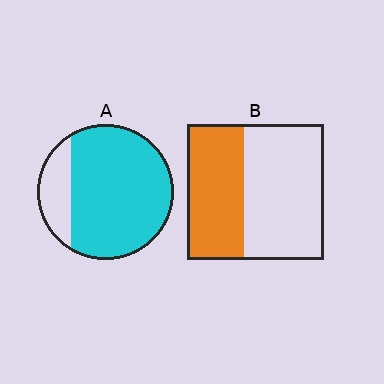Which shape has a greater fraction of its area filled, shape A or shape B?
Shape A.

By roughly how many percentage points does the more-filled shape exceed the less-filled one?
By roughly 40 percentage points (A over B).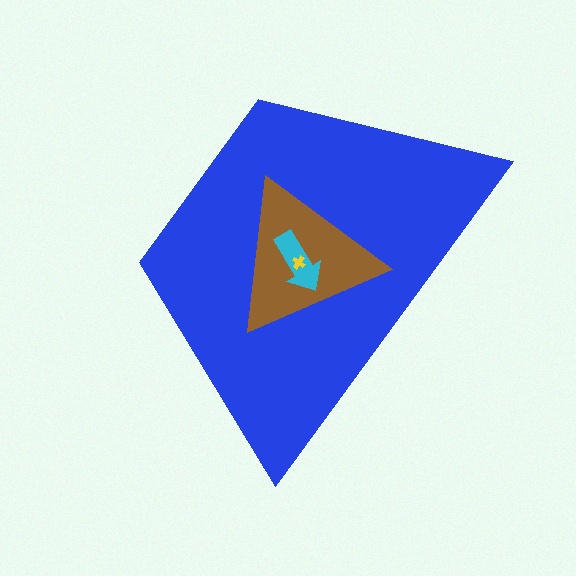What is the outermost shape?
The blue trapezoid.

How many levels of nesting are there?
4.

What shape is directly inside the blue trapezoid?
The brown triangle.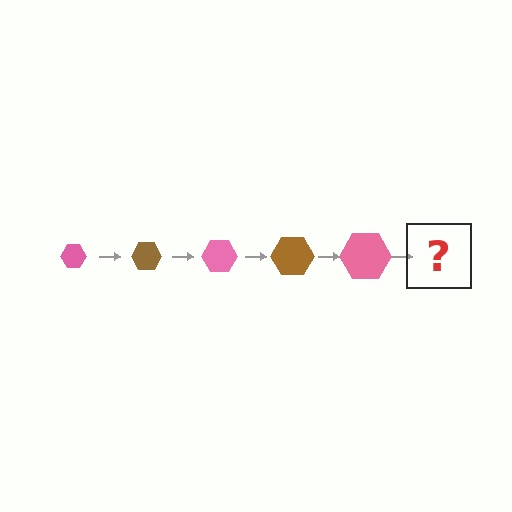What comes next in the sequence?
The next element should be a brown hexagon, larger than the previous one.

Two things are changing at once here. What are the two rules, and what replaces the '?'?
The two rules are that the hexagon grows larger each step and the color cycles through pink and brown. The '?' should be a brown hexagon, larger than the previous one.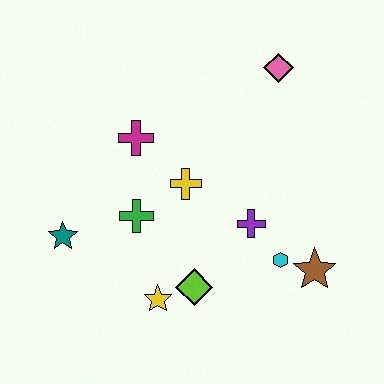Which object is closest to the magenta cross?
The yellow cross is closest to the magenta cross.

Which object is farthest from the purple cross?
The teal star is farthest from the purple cross.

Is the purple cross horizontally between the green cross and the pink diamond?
Yes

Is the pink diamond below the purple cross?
No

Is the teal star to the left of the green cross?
Yes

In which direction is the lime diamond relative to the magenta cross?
The lime diamond is below the magenta cross.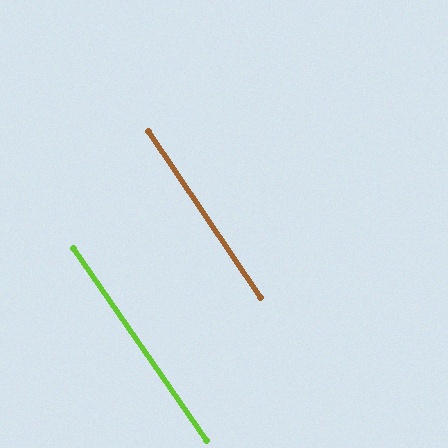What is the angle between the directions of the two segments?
Approximately 0 degrees.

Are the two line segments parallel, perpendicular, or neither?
Parallel — their directions differ by only 0.5°.